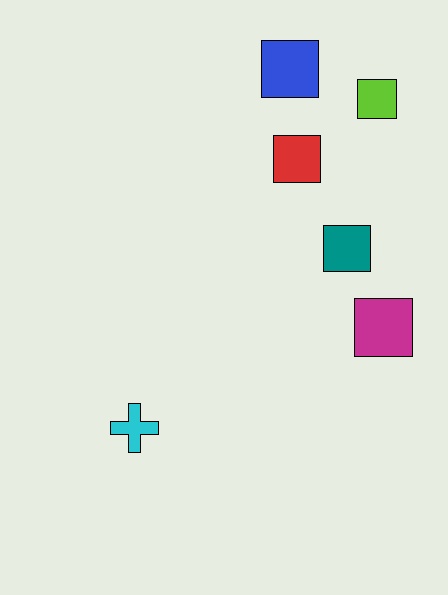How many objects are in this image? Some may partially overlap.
There are 6 objects.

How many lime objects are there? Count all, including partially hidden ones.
There is 1 lime object.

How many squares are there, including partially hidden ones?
There are 5 squares.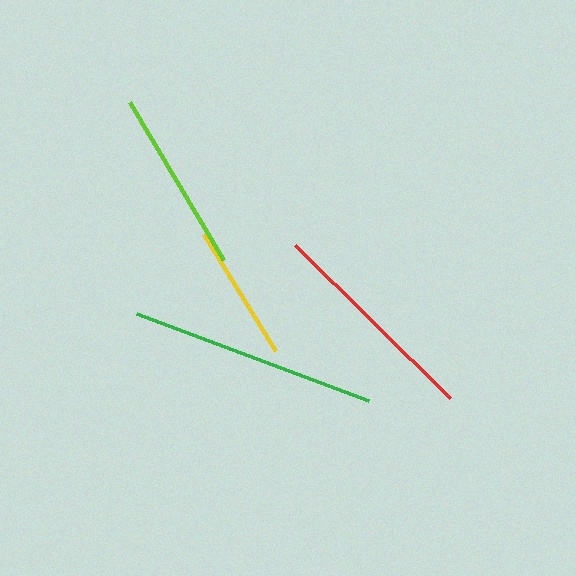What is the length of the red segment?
The red segment is approximately 218 pixels long.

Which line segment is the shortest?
The yellow line is the shortest at approximately 137 pixels.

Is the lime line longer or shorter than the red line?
The red line is longer than the lime line.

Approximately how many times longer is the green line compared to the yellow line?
The green line is approximately 1.8 times the length of the yellow line.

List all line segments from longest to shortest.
From longest to shortest: green, red, lime, yellow.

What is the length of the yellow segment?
The yellow segment is approximately 137 pixels long.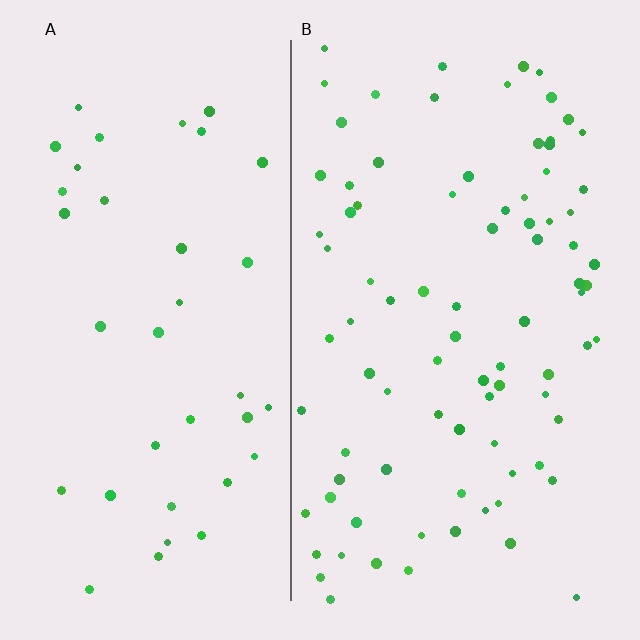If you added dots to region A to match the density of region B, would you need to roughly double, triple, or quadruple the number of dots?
Approximately double.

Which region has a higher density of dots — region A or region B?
B (the right).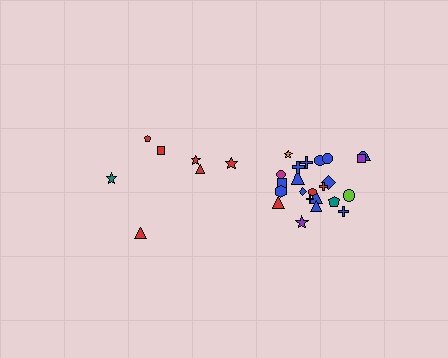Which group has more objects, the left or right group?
The right group.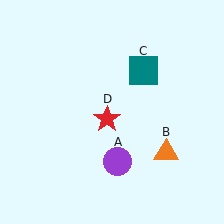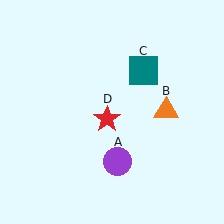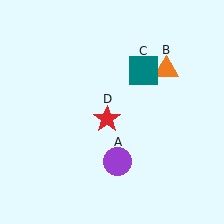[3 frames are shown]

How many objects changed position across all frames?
1 object changed position: orange triangle (object B).